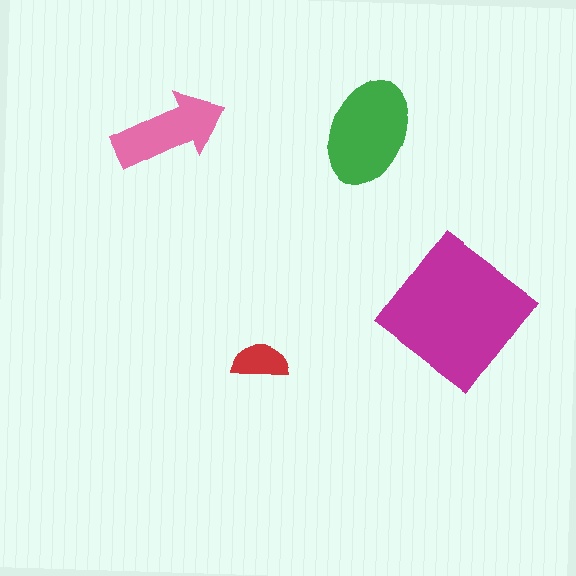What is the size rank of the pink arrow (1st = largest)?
3rd.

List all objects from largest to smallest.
The magenta diamond, the green ellipse, the pink arrow, the red semicircle.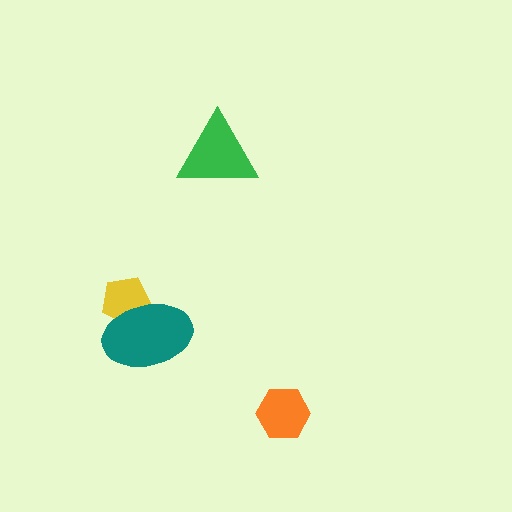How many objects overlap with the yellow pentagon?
1 object overlaps with the yellow pentagon.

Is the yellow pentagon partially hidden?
Yes, it is partially covered by another shape.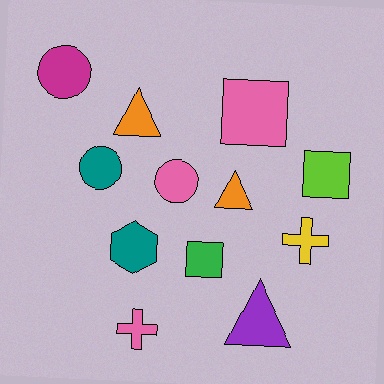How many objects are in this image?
There are 12 objects.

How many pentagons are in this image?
There are no pentagons.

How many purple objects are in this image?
There is 1 purple object.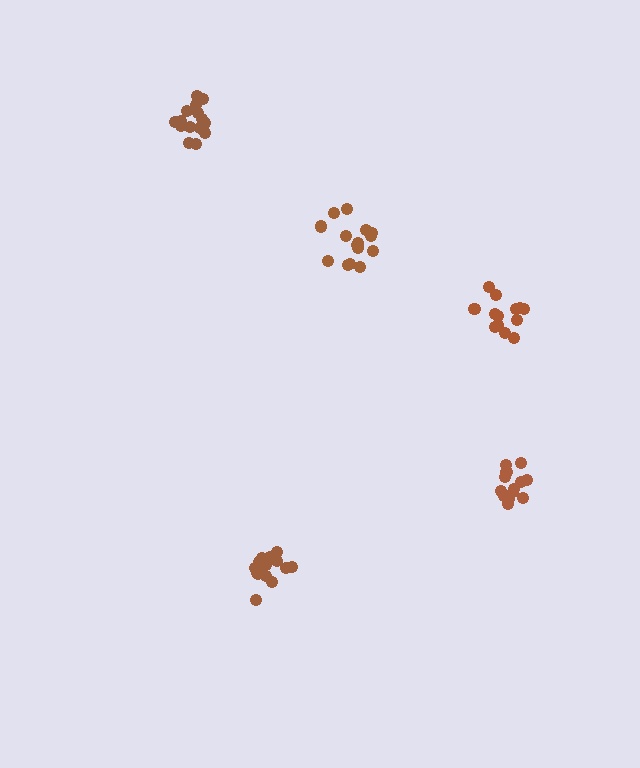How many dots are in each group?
Group 1: 15 dots, Group 2: 15 dots, Group 3: 16 dots, Group 4: 13 dots, Group 5: 15 dots (74 total).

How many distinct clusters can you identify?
There are 5 distinct clusters.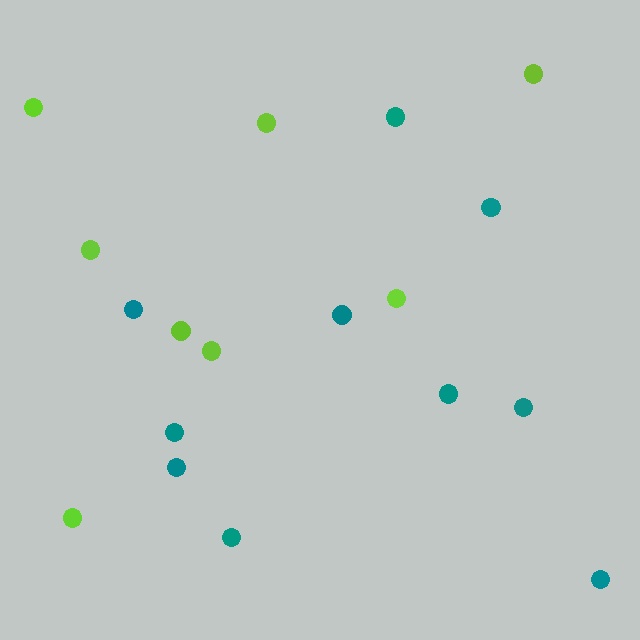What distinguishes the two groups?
There are 2 groups: one group of lime circles (8) and one group of teal circles (10).